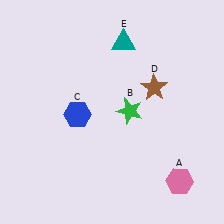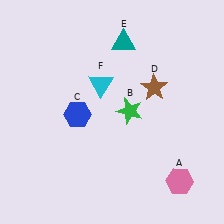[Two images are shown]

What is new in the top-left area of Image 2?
A cyan triangle (F) was added in the top-left area of Image 2.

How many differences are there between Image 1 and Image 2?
There is 1 difference between the two images.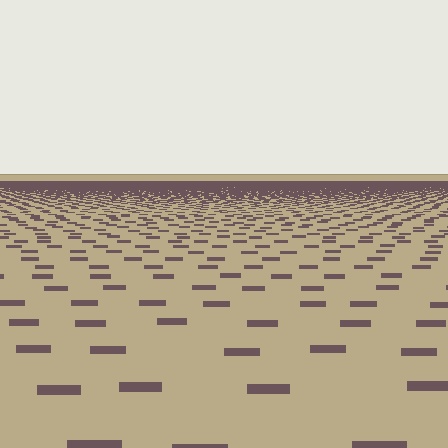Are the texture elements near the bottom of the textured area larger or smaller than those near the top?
Larger. Near the bottom, elements are closer to the viewer and appear at a bigger on-screen size.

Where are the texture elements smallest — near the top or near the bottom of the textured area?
Near the top.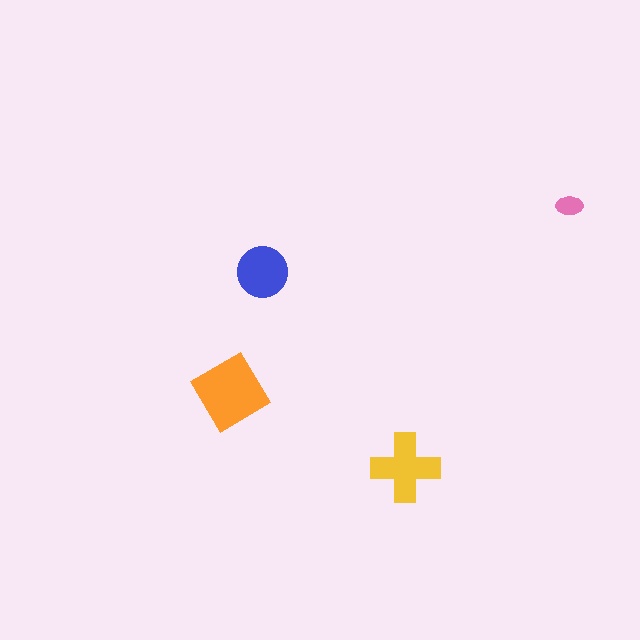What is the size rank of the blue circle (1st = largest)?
3rd.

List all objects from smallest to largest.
The pink ellipse, the blue circle, the yellow cross, the orange diamond.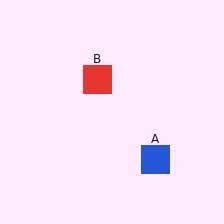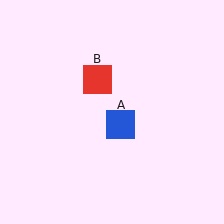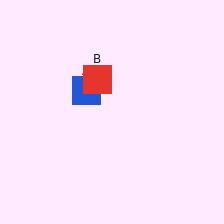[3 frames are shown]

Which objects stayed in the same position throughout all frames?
Red square (object B) remained stationary.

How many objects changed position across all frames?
1 object changed position: blue square (object A).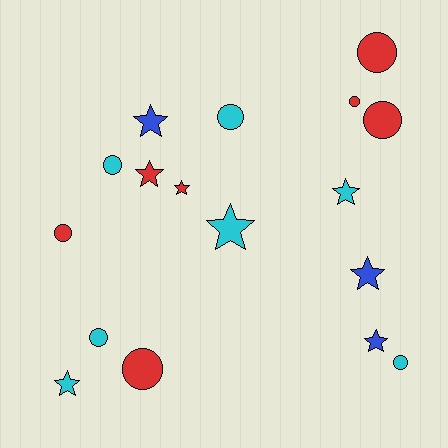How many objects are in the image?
There are 17 objects.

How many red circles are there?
There are 5 red circles.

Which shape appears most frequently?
Circle, with 9 objects.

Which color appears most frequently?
Cyan, with 7 objects.